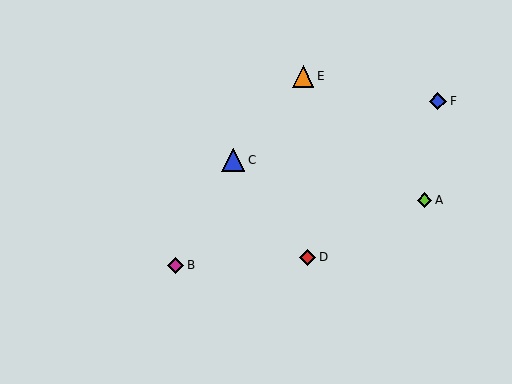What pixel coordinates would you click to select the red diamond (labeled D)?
Click at (308, 257) to select the red diamond D.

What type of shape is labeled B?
Shape B is a magenta diamond.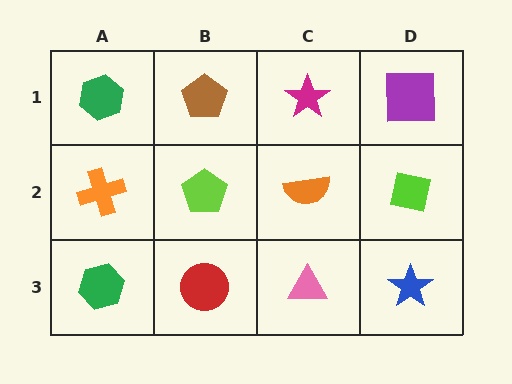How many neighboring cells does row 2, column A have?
3.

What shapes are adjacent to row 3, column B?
A lime pentagon (row 2, column B), a green hexagon (row 3, column A), a pink triangle (row 3, column C).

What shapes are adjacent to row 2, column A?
A green hexagon (row 1, column A), a green hexagon (row 3, column A), a lime pentagon (row 2, column B).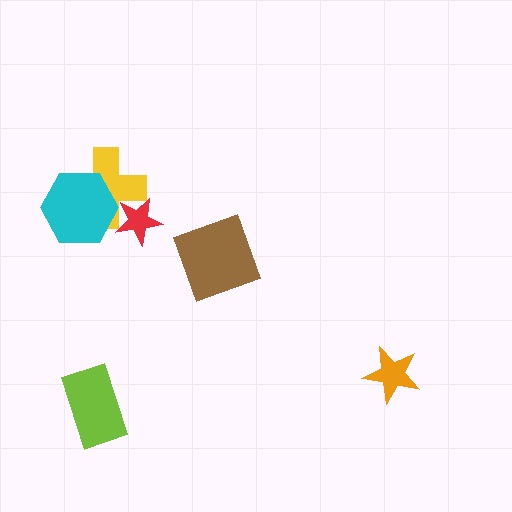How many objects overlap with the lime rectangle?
0 objects overlap with the lime rectangle.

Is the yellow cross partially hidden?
Yes, it is partially covered by another shape.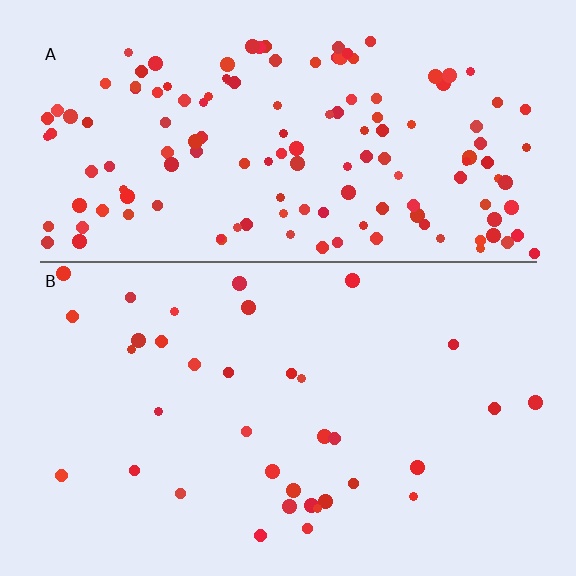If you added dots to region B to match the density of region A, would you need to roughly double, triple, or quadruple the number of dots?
Approximately quadruple.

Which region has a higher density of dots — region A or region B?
A (the top).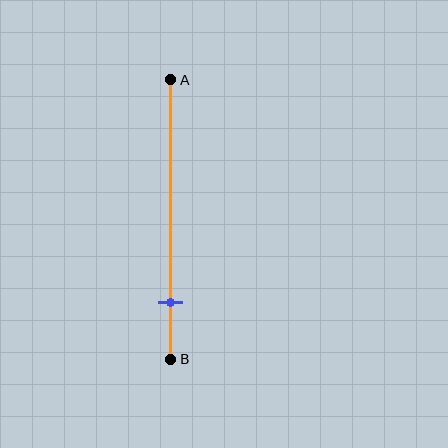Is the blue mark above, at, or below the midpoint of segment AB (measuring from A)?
The blue mark is below the midpoint of segment AB.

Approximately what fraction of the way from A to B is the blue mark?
The blue mark is approximately 80% of the way from A to B.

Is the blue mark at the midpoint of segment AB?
No, the mark is at about 80% from A, not at the 50% midpoint.